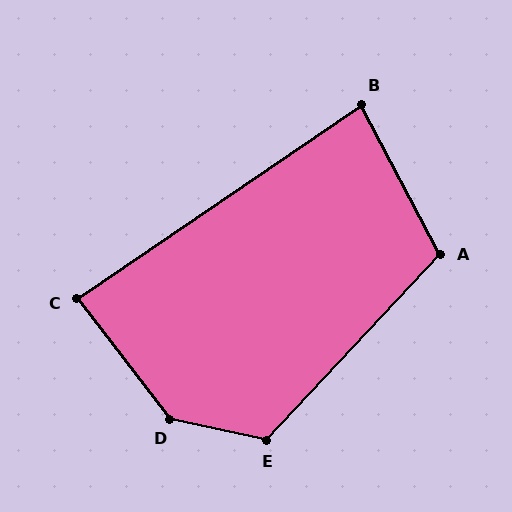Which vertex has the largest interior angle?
D, at approximately 140 degrees.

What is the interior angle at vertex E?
Approximately 121 degrees (obtuse).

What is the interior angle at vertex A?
Approximately 109 degrees (obtuse).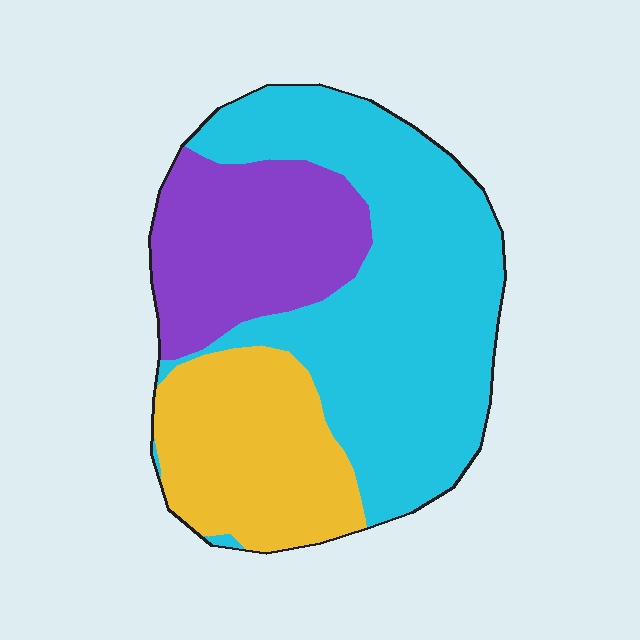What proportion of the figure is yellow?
Yellow covers around 25% of the figure.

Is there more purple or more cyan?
Cyan.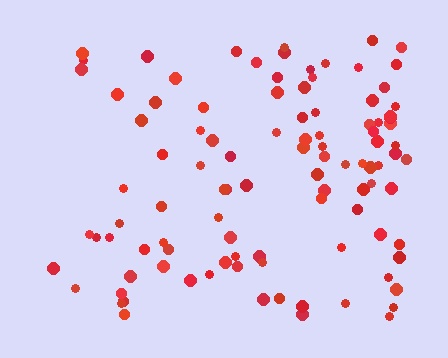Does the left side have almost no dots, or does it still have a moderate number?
Still a moderate number, just noticeably fewer than the right.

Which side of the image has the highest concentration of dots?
The right.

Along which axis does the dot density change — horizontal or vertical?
Horizontal.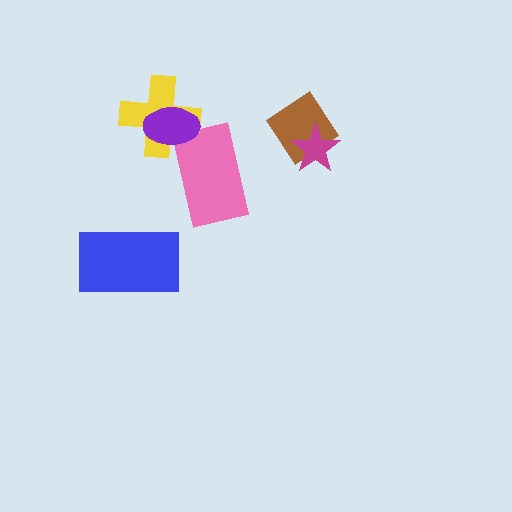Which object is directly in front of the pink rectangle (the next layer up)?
The yellow cross is directly in front of the pink rectangle.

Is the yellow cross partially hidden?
Yes, it is partially covered by another shape.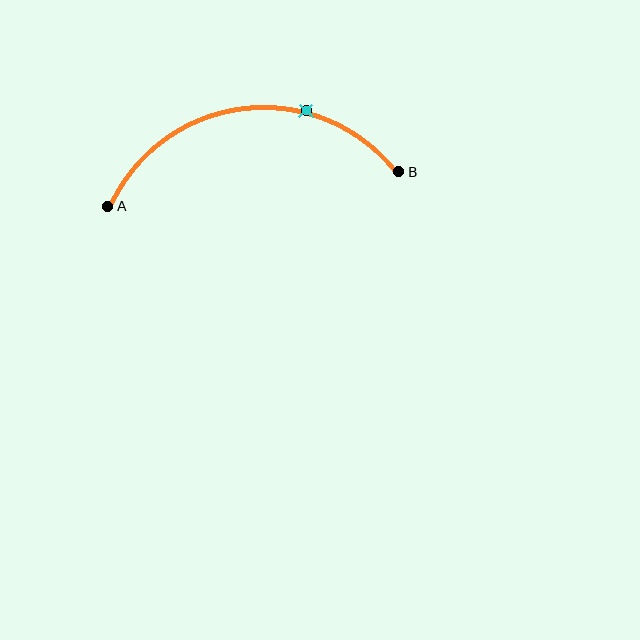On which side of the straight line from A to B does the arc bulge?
The arc bulges above the straight line connecting A and B.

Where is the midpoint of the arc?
The arc midpoint is the point on the curve farthest from the straight line joining A and B. It sits above that line.